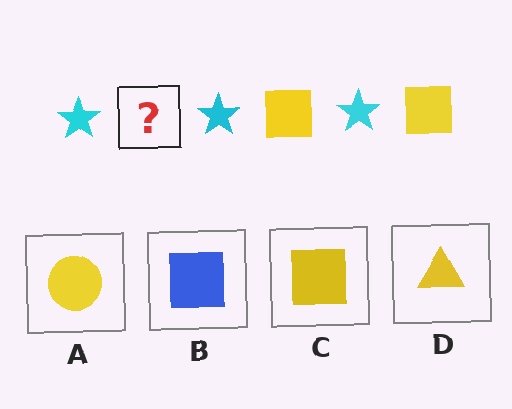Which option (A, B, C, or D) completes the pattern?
C.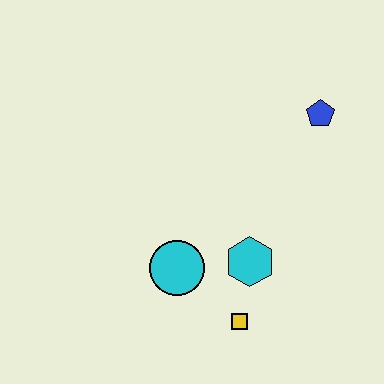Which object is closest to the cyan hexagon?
The yellow square is closest to the cyan hexagon.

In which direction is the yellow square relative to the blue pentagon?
The yellow square is below the blue pentagon.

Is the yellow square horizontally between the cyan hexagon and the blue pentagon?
No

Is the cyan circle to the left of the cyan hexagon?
Yes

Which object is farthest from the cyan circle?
The blue pentagon is farthest from the cyan circle.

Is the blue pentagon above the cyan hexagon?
Yes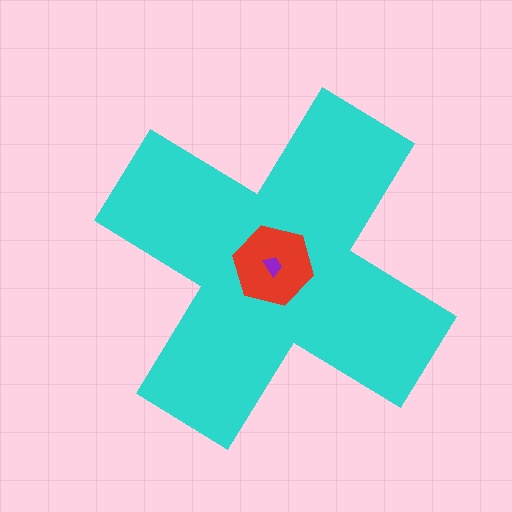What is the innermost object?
The purple trapezoid.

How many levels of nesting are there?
3.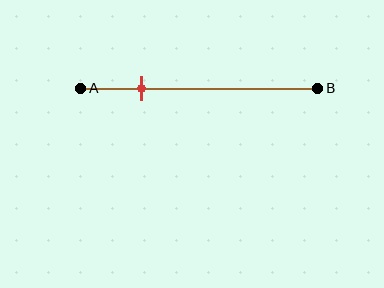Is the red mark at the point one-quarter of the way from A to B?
Yes, the mark is approximately at the one-quarter point.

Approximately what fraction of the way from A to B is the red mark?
The red mark is approximately 25% of the way from A to B.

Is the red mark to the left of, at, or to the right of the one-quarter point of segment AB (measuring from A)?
The red mark is approximately at the one-quarter point of segment AB.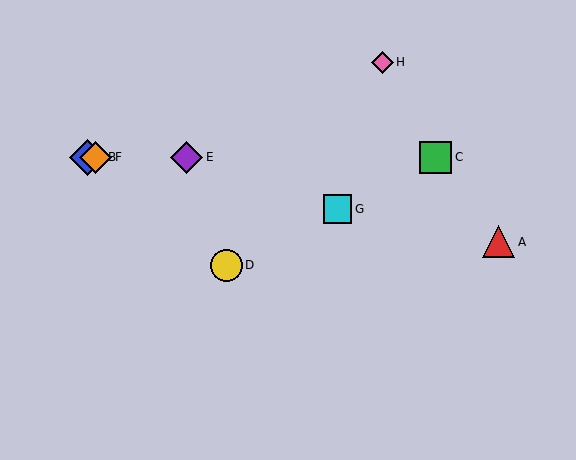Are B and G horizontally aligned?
No, B is at y≈157 and G is at y≈209.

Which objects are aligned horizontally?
Objects B, C, E, F are aligned horizontally.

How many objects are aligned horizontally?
4 objects (B, C, E, F) are aligned horizontally.